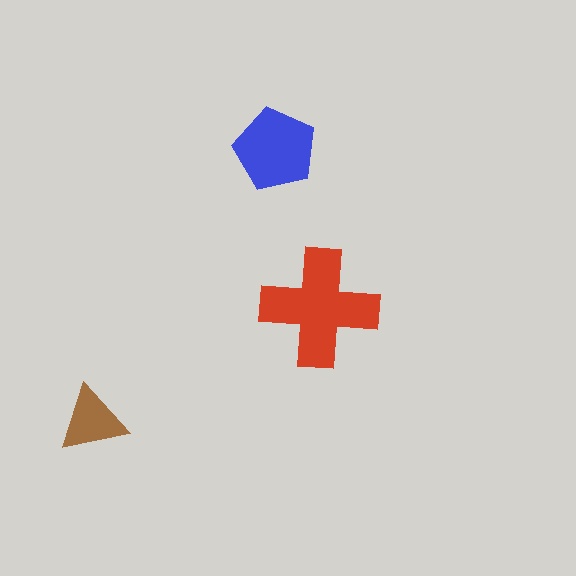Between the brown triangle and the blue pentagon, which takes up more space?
The blue pentagon.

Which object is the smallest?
The brown triangle.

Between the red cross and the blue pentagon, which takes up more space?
The red cross.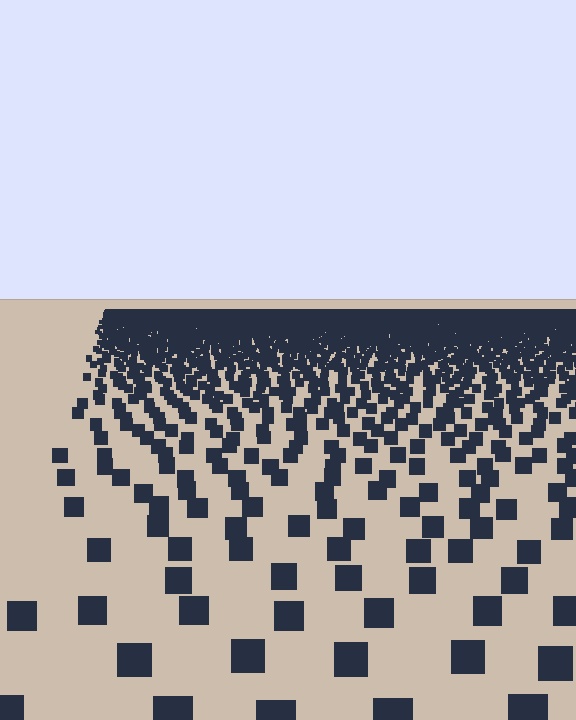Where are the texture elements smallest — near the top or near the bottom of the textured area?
Near the top.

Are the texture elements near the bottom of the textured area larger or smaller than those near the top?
Larger. Near the bottom, elements are closer to the viewer and appear at a bigger on-screen size.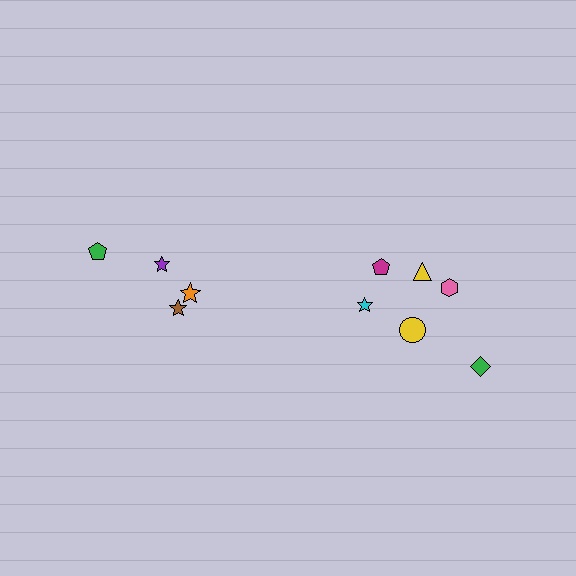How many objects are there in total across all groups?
There are 10 objects.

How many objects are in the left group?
There are 4 objects.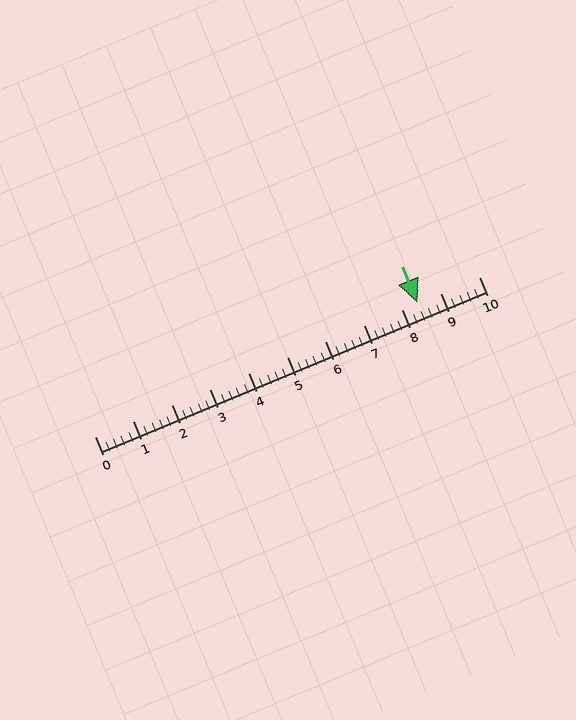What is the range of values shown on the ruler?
The ruler shows values from 0 to 10.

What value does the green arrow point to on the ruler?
The green arrow points to approximately 8.4.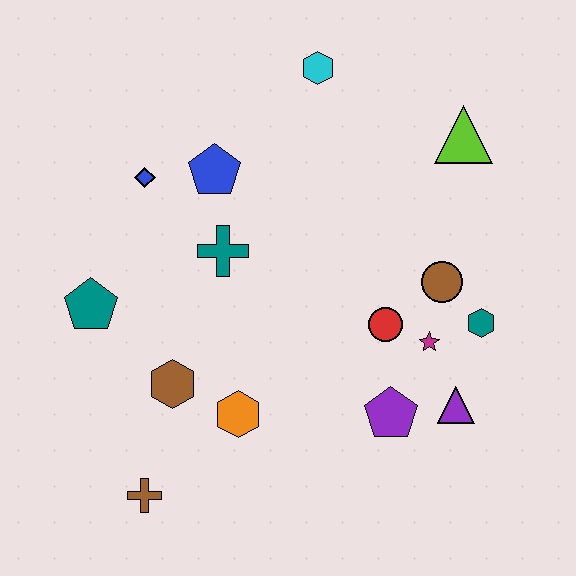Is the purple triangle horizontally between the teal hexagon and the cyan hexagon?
Yes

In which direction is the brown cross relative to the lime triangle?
The brown cross is below the lime triangle.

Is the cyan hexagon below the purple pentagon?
No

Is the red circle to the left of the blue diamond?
No